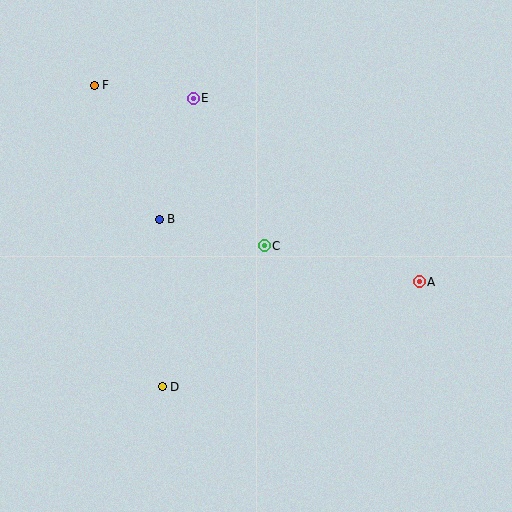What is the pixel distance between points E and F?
The distance between E and F is 100 pixels.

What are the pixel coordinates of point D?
Point D is at (162, 387).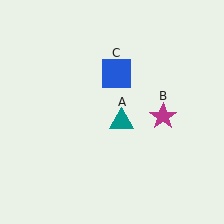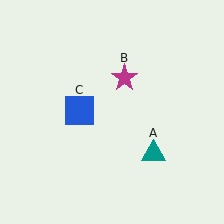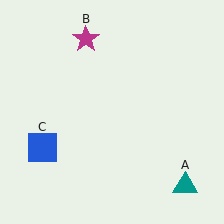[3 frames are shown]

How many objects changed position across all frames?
3 objects changed position: teal triangle (object A), magenta star (object B), blue square (object C).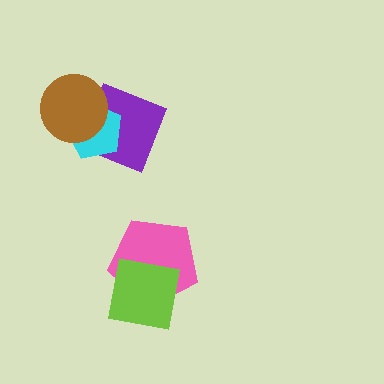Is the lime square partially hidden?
No, no other shape covers it.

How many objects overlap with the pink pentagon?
1 object overlaps with the pink pentagon.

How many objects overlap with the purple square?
2 objects overlap with the purple square.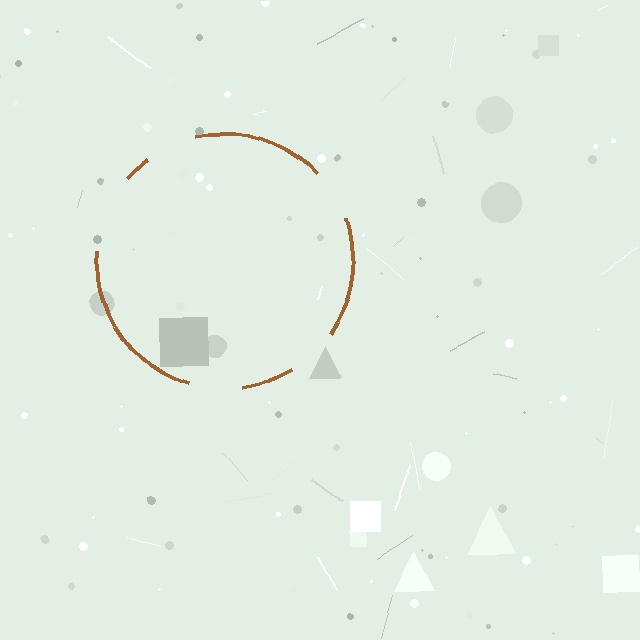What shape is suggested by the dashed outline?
The dashed outline suggests a circle.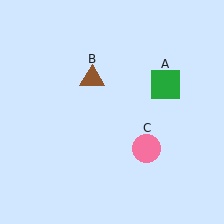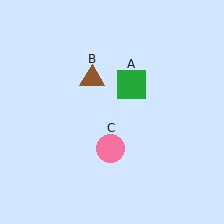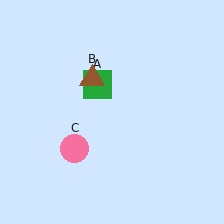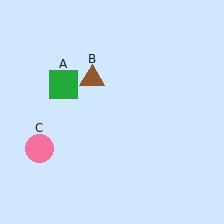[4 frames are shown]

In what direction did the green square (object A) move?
The green square (object A) moved left.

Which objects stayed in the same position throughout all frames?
Brown triangle (object B) remained stationary.